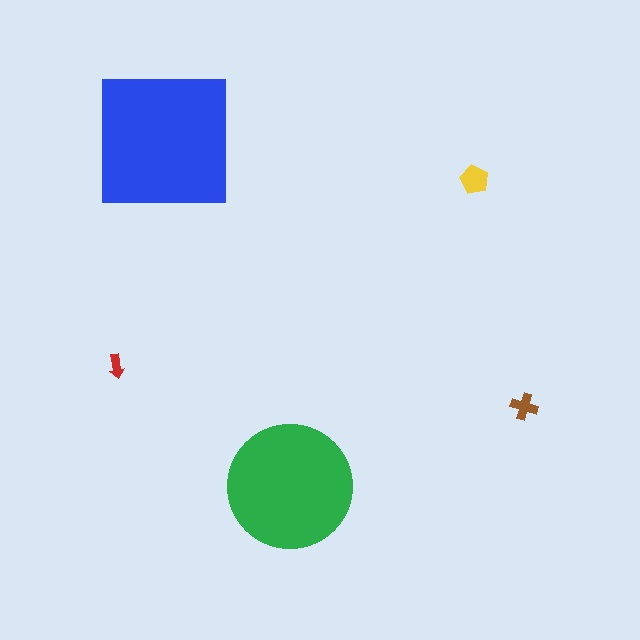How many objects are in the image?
There are 5 objects in the image.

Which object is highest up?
The blue square is topmost.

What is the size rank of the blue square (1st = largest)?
1st.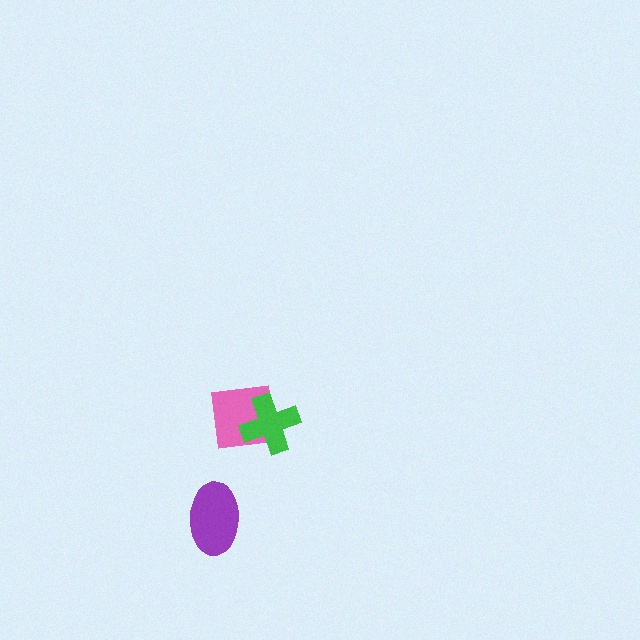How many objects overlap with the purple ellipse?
0 objects overlap with the purple ellipse.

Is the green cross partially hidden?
No, no other shape covers it.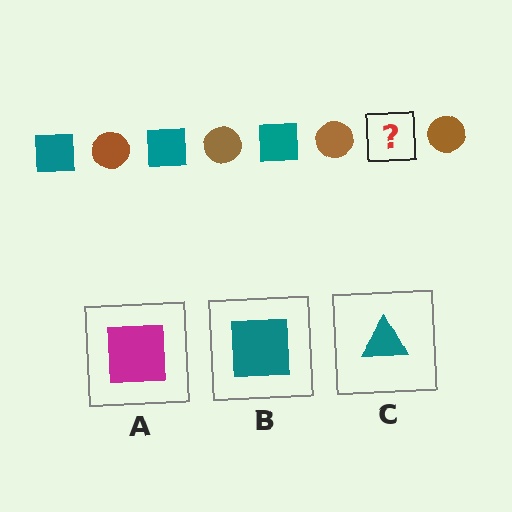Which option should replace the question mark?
Option B.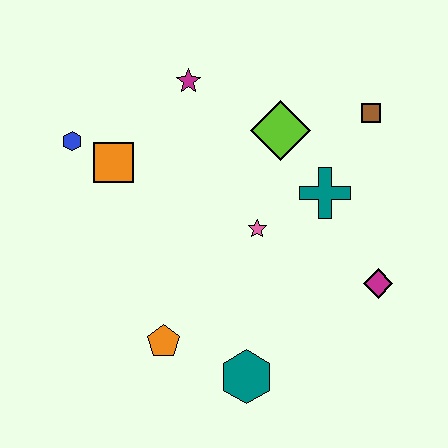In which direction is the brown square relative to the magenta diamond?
The brown square is above the magenta diamond.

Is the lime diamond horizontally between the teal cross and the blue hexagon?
Yes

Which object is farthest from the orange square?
The magenta diamond is farthest from the orange square.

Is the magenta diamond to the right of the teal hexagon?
Yes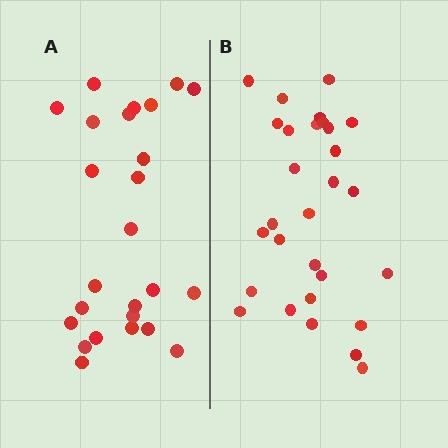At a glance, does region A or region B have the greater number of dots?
Region B (the right region) has more dots.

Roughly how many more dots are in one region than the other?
Region B has about 4 more dots than region A.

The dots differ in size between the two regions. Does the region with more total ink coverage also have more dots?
No. Region A has more total ink coverage because its dots are larger, but region B actually contains more individual dots. Total area can be misleading — the number of items is what matters here.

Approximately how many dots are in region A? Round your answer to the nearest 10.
About 20 dots. (The exact count is 25, which rounds to 20.)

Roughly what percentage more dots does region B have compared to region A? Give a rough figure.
About 15% more.